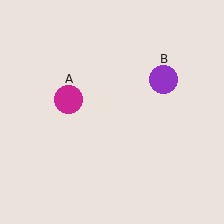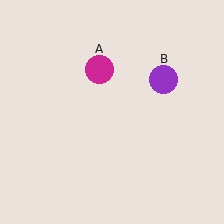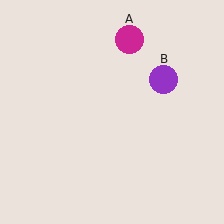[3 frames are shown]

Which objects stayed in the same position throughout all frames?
Purple circle (object B) remained stationary.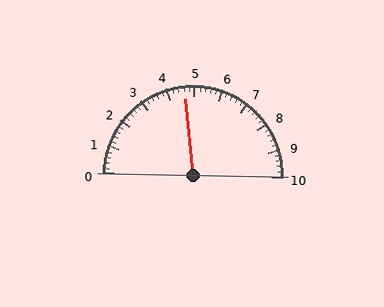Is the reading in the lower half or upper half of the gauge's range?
The reading is in the lower half of the range (0 to 10).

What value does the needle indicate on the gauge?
The needle indicates approximately 4.6.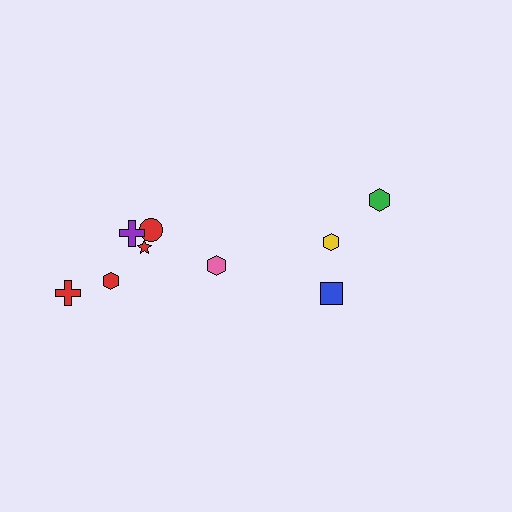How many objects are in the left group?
There are 6 objects.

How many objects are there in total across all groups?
There are 9 objects.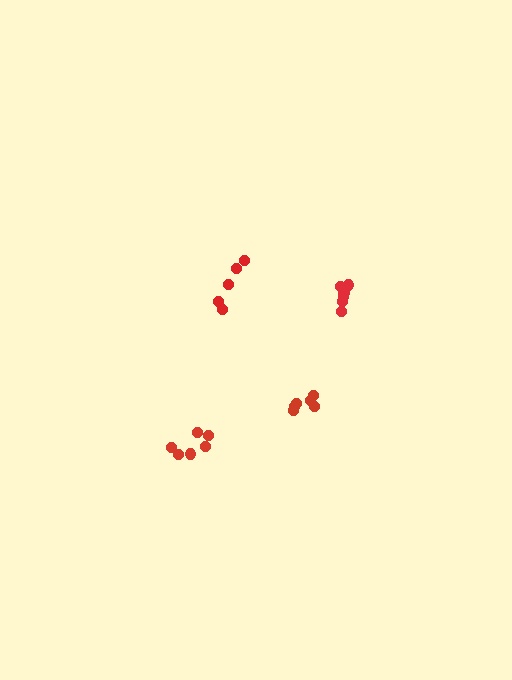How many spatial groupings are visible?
There are 4 spatial groupings.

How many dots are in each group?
Group 1: 6 dots, Group 2: 5 dots, Group 3: 6 dots, Group 4: 7 dots (24 total).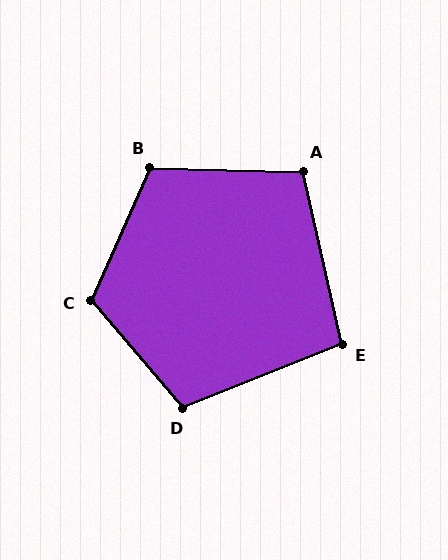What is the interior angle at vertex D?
Approximately 109 degrees (obtuse).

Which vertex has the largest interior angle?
C, at approximately 116 degrees.